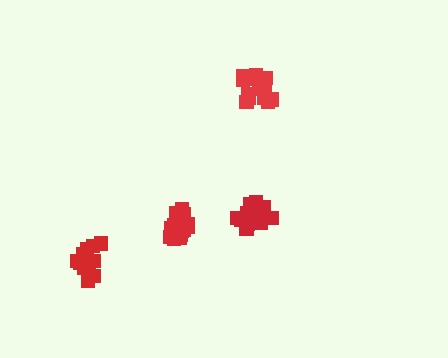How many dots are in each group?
Group 1: 14 dots, Group 2: 17 dots, Group 3: 14 dots, Group 4: 17 dots (62 total).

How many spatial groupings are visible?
There are 4 spatial groupings.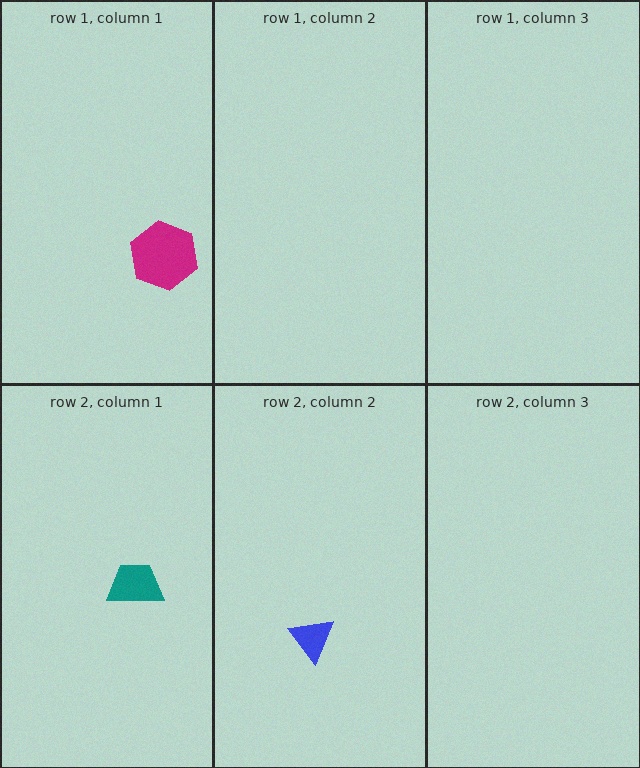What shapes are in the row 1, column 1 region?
The magenta hexagon.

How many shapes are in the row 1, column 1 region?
1.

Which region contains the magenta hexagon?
The row 1, column 1 region.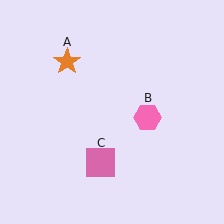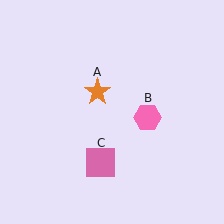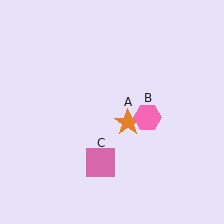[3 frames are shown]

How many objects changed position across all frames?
1 object changed position: orange star (object A).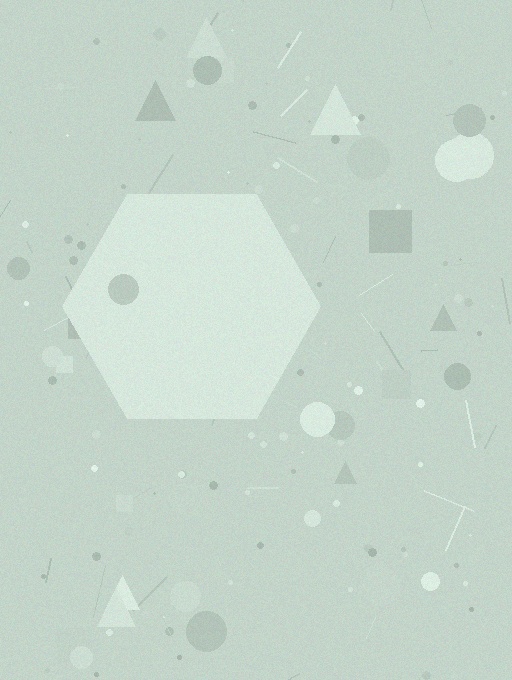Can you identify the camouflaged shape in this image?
The camouflaged shape is a hexagon.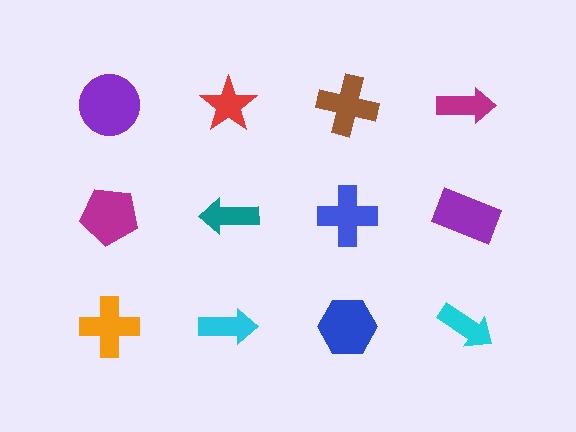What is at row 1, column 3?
A brown cross.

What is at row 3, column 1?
An orange cross.